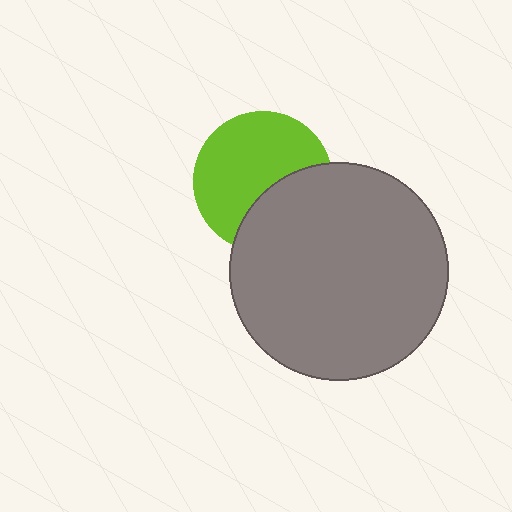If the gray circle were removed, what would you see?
You would see the complete lime circle.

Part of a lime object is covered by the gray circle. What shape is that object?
It is a circle.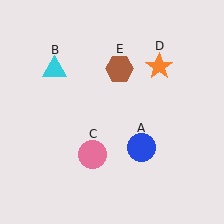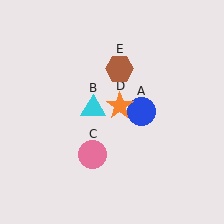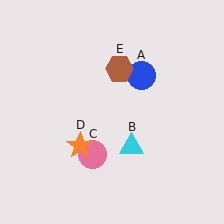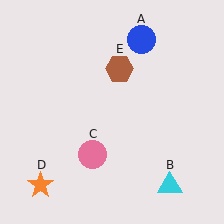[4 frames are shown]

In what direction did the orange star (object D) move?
The orange star (object D) moved down and to the left.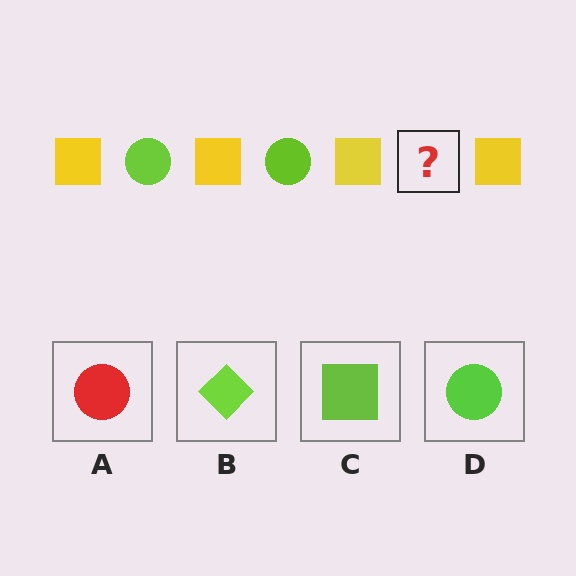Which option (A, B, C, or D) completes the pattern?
D.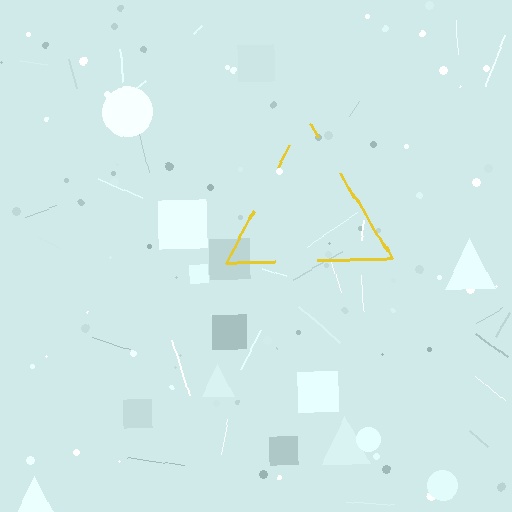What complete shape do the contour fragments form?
The contour fragments form a triangle.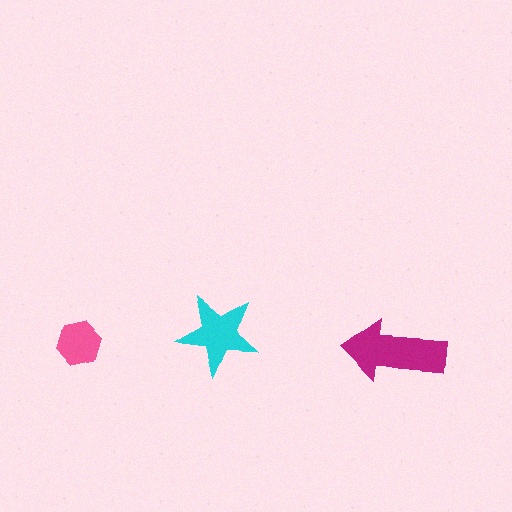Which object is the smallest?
The pink hexagon.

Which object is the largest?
The magenta arrow.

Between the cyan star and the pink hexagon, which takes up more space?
The cyan star.